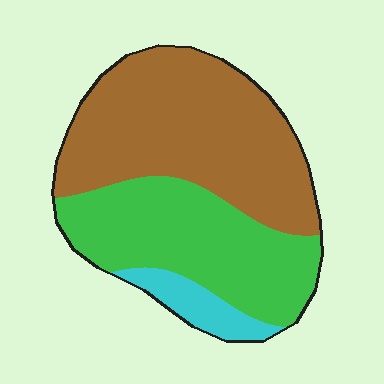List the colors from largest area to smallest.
From largest to smallest: brown, green, cyan.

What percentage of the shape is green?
Green covers around 40% of the shape.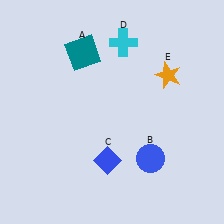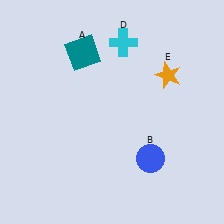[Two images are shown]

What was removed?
The blue diamond (C) was removed in Image 2.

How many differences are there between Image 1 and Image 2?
There is 1 difference between the two images.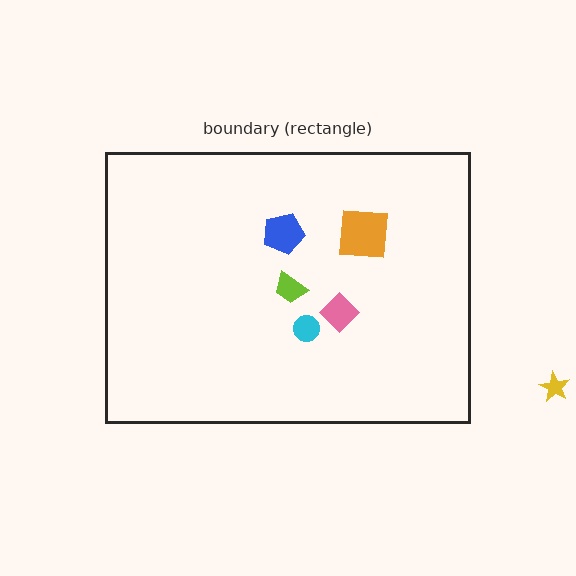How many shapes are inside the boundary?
5 inside, 1 outside.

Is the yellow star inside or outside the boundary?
Outside.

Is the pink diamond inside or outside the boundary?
Inside.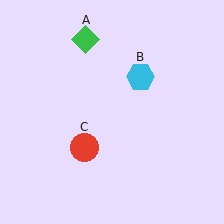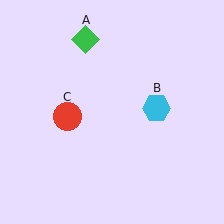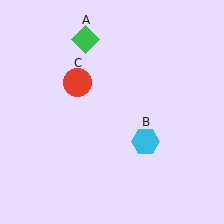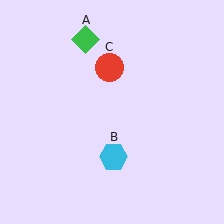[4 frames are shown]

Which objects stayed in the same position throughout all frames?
Green diamond (object A) remained stationary.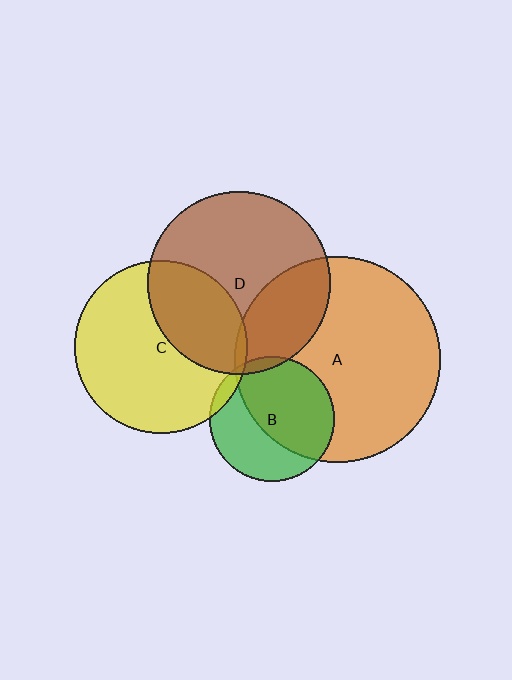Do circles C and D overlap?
Yes.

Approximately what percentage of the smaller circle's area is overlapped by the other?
Approximately 35%.